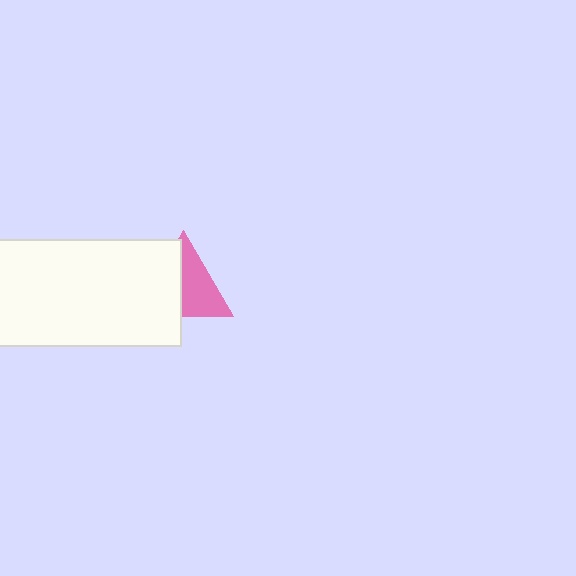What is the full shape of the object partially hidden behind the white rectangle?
The partially hidden object is a pink triangle.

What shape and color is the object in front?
The object in front is a white rectangle.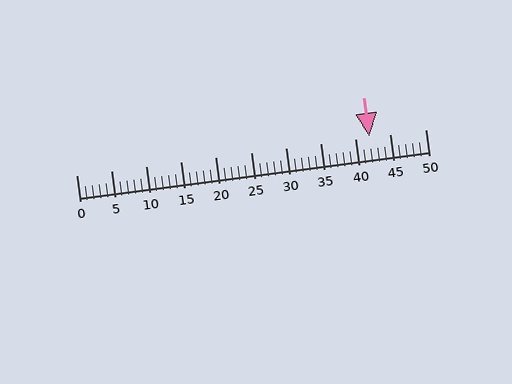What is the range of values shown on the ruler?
The ruler shows values from 0 to 50.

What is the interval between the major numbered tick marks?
The major tick marks are spaced 5 units apart.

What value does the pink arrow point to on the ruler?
The pink arrow points to approximately 42.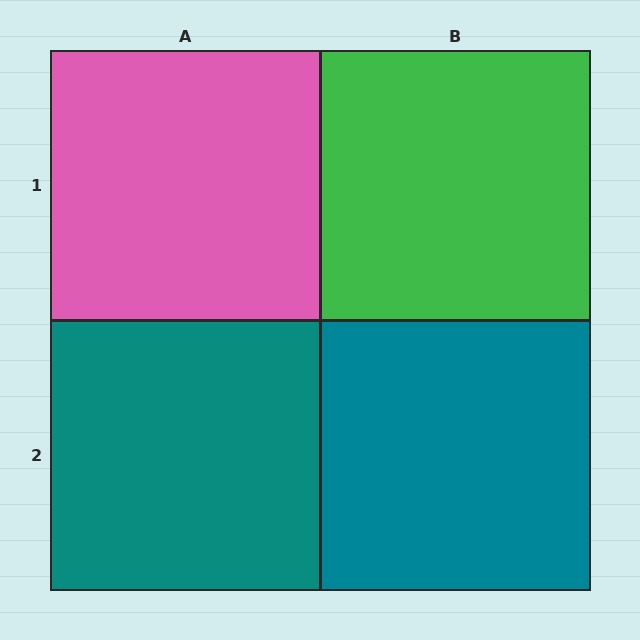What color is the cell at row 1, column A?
Pink.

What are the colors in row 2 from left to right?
Teal, teal.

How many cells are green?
1 cell is green.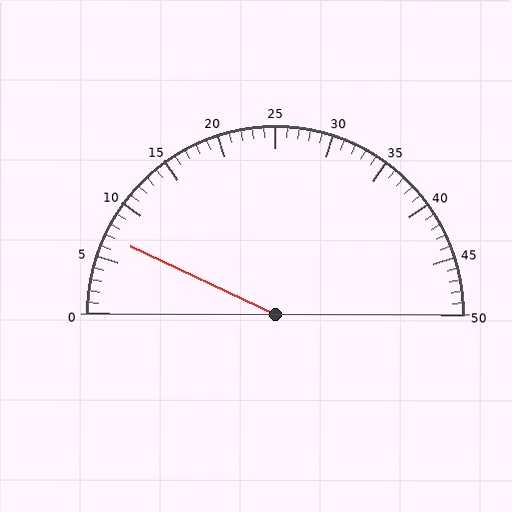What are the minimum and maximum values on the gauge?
The gauge ranges from 0 to 50.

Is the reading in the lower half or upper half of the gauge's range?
The reading is in the lower half of the range (0 to 50).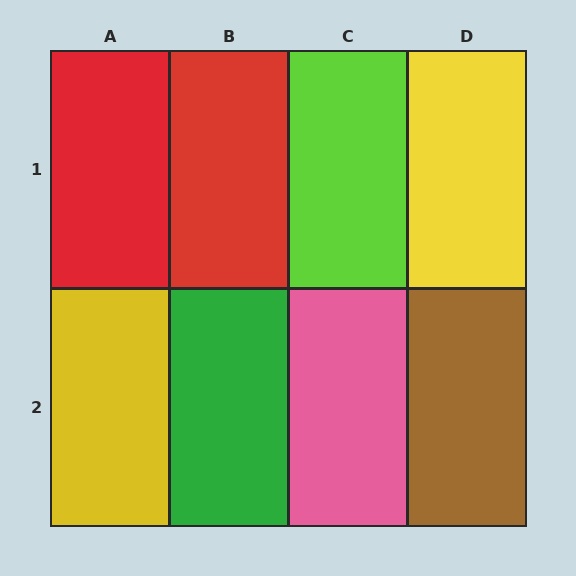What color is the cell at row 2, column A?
Yellow.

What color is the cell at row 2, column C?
Pink.